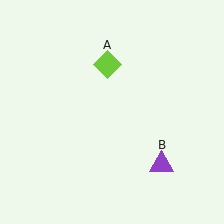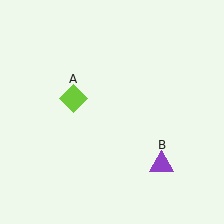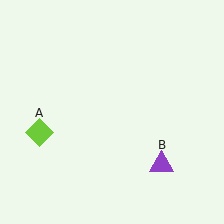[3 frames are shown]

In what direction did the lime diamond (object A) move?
The lime diamond (object A) moved down and to the left.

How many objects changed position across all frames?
1 object changed position: lime diamond (object A).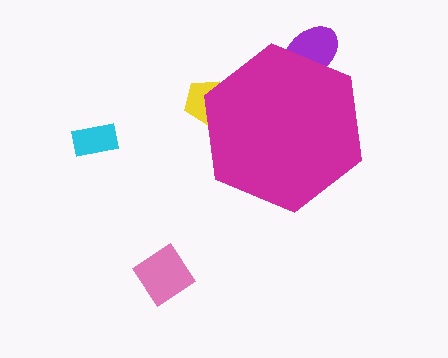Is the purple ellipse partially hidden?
Yes, the purple ellipse is partially hidden behind the magenta hexagon.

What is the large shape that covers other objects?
A magenta hexagon.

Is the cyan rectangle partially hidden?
No, the cyan rectangle is fully visible.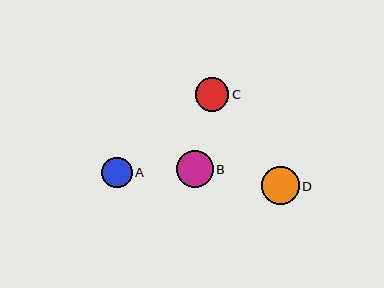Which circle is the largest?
Circle D is the largest with a size of approximately 37 pixels.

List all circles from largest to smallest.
From largest to smallest: D, B, C, A.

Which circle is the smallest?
Circle A is the smallest with a size of approximately 31 pixels.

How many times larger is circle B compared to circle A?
Circle B is approximately 1.2 times the size of circle A.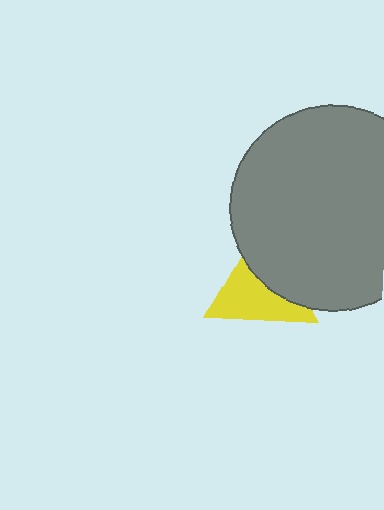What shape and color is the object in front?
The object in front is a gray circle.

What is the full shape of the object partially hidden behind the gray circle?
The partially hidden object is a yellow triangle.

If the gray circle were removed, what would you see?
You would see the complete yellow triangle.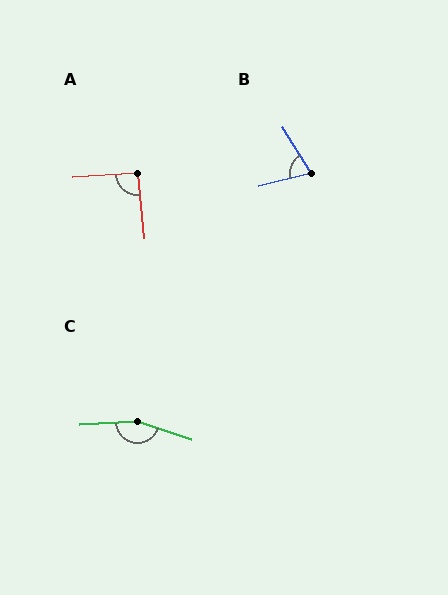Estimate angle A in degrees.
Approximately 92 degrees.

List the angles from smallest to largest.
B (72°), A (92°), C (159°).